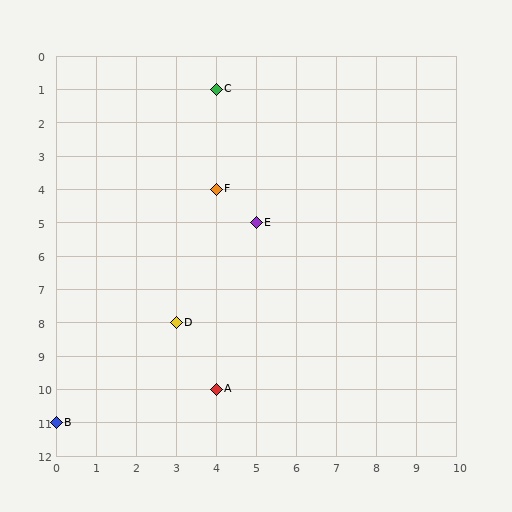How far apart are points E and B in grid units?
Points E and B are 5 columns and 6 rows apart (about 7.8 grid units diagonally).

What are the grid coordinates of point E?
Point E is at grid coordinates (5, 5).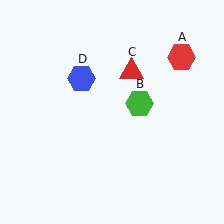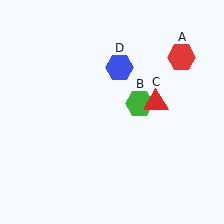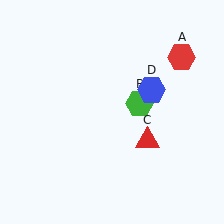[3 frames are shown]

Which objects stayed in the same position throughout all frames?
Red hexagon (object A) and green hexagon (object B) remained stationary.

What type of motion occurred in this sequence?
The red triangle (object C), blue hexagon (object D) rotated clockwise around the center of the scene.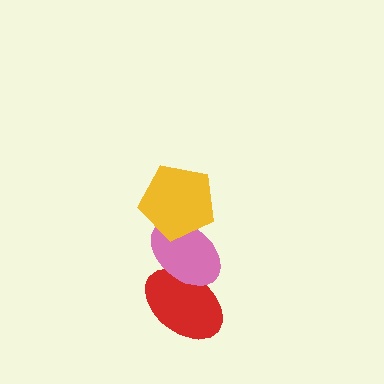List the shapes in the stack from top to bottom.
From top to bottom: the yellow pentagon, the pink ellipse, the red ellipse.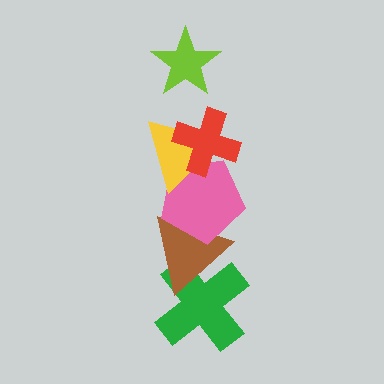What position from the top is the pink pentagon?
The pink pentagon is 4th from the top.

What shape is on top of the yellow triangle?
The red cross is on top of the yellow triangle.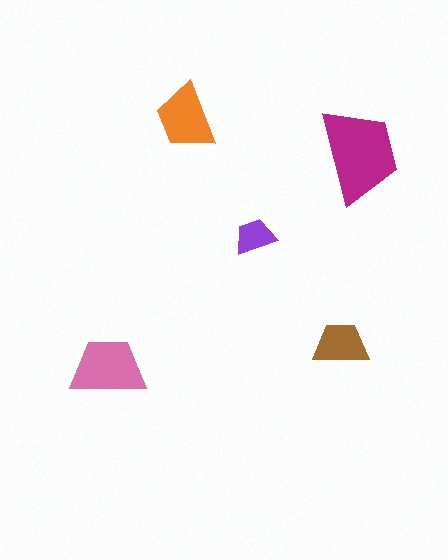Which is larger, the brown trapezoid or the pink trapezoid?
The pink one.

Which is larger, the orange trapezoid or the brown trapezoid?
The orange one.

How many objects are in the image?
There are 5 objects in the image.